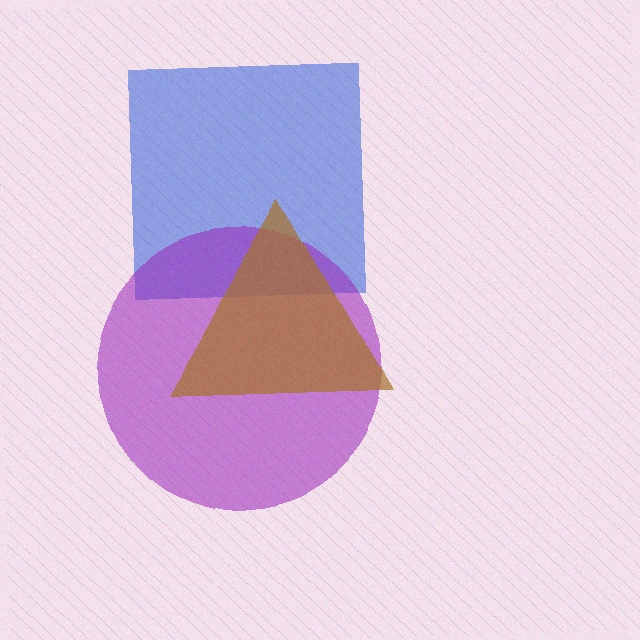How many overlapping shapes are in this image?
There are 3 overlapping shapes in the image.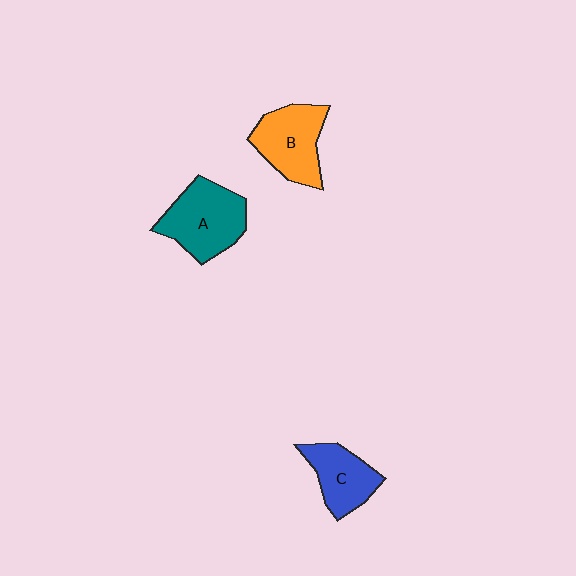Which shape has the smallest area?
Shape C (blue).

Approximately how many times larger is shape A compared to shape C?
Approximately 1.4 times.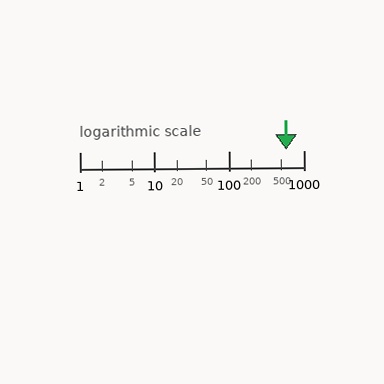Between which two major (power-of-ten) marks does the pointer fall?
The pointer is between 100 and 1000.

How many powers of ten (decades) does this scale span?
The scale spans 3 decades, from 1 to 1000.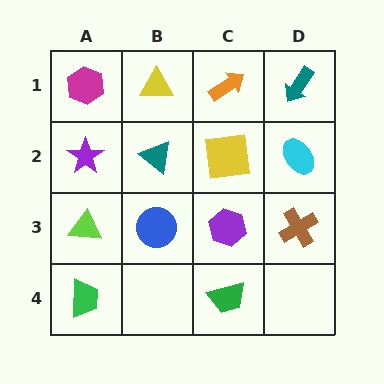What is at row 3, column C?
A purple hexagon.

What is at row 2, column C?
A yellow square.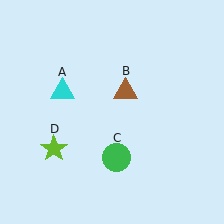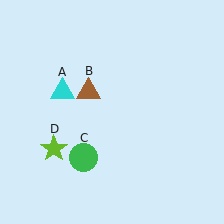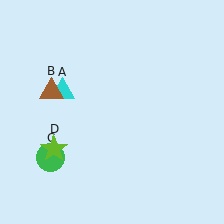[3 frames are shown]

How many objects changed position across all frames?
2 objects changed position: brown triangle (object B), green circle (object C).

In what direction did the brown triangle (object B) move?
The brown triangle (object B) moved left.